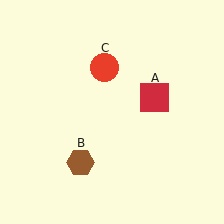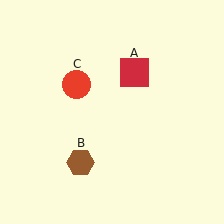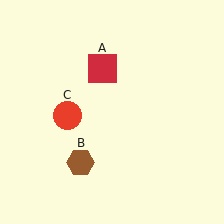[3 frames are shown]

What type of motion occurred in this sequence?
The red square (object A), red circle (object C) rotated counterclockwise around the center of the scene.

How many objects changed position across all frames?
2 objects changed position: red square (object A), red circle (object C).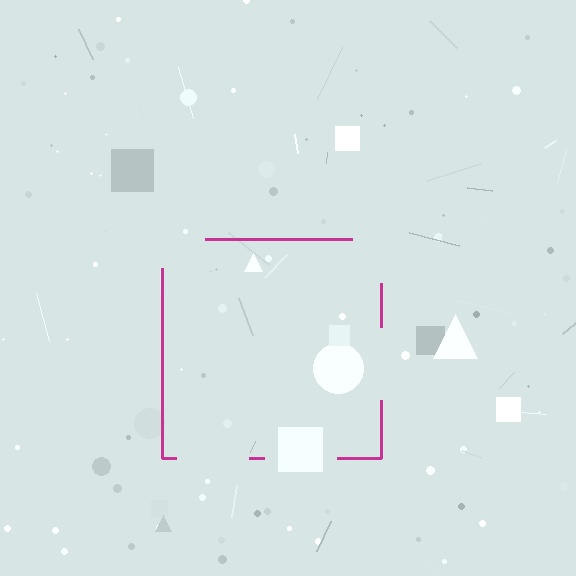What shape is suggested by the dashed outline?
The dashed outline suggests a square.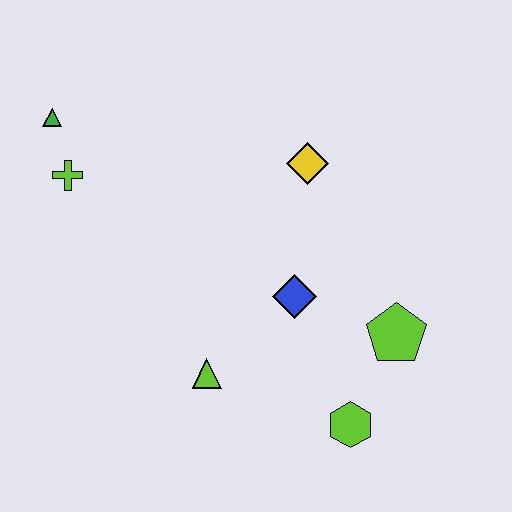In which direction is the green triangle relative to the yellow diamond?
The green triangle is to the left of the yellow diamond.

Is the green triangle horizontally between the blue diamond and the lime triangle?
No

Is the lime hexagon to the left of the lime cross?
No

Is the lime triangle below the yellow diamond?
Yes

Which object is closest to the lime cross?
The green triangle is closest to the lime cross.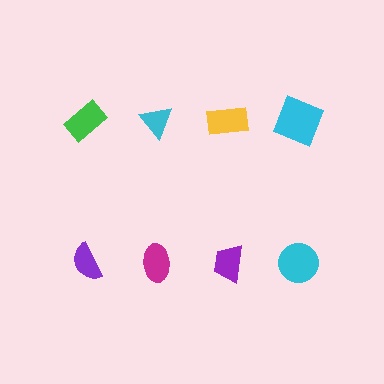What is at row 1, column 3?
A yellow rectangle.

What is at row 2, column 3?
A purple trapezoid.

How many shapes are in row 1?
4 shapes.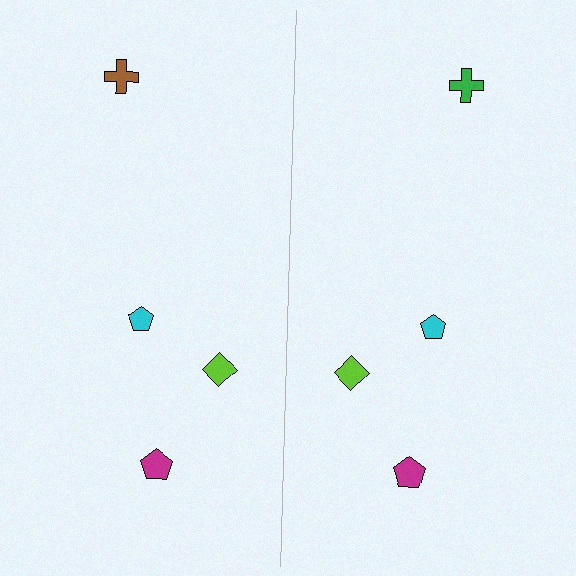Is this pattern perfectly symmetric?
No, the pattern is not perfectly symmetric. The green cross on the right side breaks the symmetry — its mirror counterpart is brown.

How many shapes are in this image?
There are 8 shapes in this image.